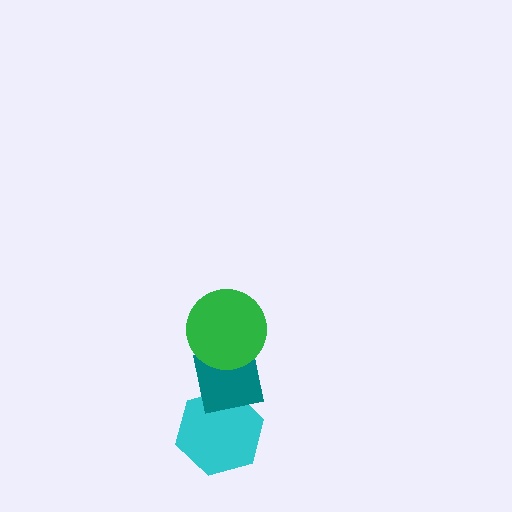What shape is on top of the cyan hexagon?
The teal square is on top of the cyan hexagon.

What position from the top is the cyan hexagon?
The cyan hexagon is 3rd from the top.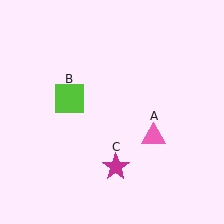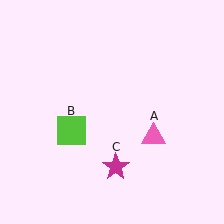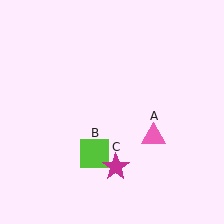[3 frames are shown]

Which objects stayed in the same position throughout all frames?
Pink triangle (object A) and magenta star (object C) remained stationary.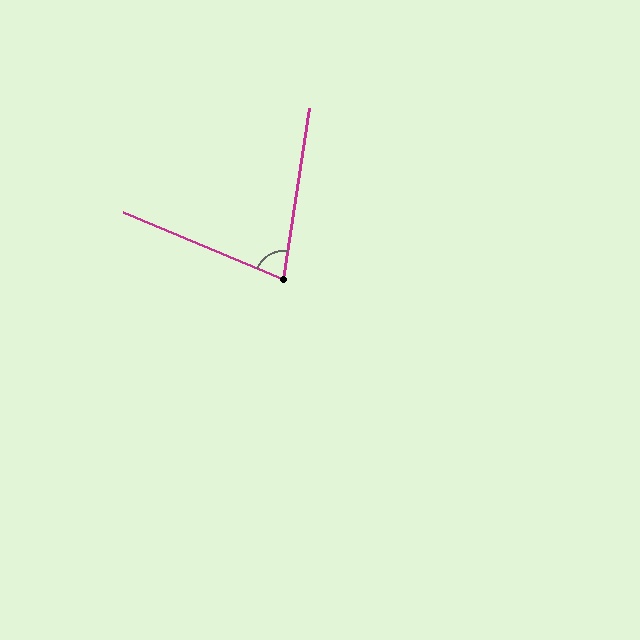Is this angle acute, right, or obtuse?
It is acute.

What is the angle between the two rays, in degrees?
Approximately 76 degrees.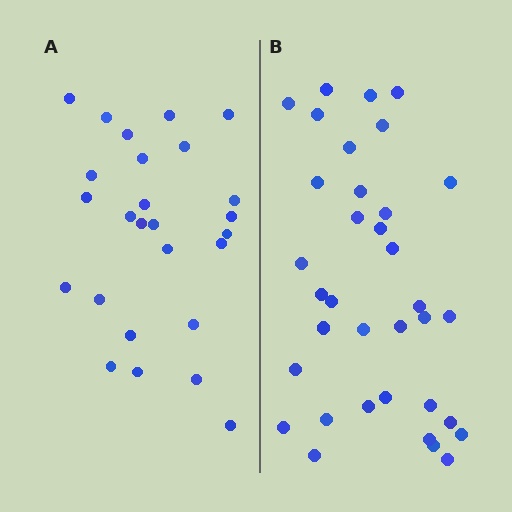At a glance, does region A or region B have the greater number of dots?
Region B (the right region) has more dots.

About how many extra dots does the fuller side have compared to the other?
Region B has roughly 8 or so more dots than region A.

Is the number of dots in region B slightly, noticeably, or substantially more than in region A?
Region B has noticeably more, but not dramatically so. The ratio is roughly 1.3 to 1.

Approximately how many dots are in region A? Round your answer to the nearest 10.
About 30 dots. (The exact count is 26, which rounds to 30.)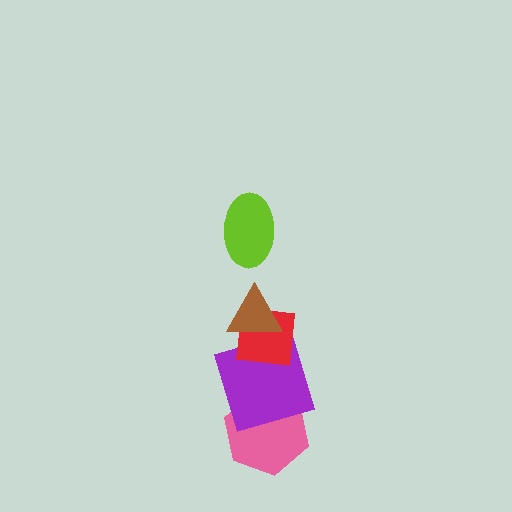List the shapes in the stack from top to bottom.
From top to bottom: the lime ellipse, the brown triangle, the red square, the purple square, the pink hexagon.